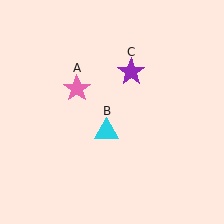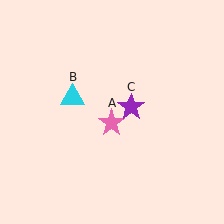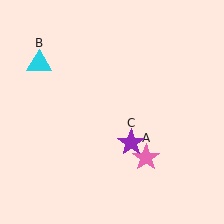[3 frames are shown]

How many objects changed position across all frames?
3 objects changed position: pink star (object A), cyan triangle (object B), purple star (object C).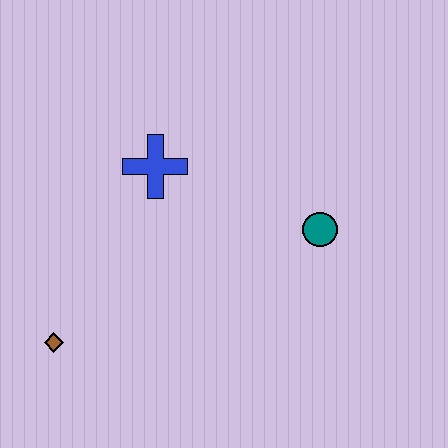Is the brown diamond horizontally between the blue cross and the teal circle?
No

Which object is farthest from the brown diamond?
The teal circle is farthest from the brown diamond.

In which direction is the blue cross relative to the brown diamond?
The blue cross is above the brown diamond.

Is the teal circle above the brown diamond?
Yes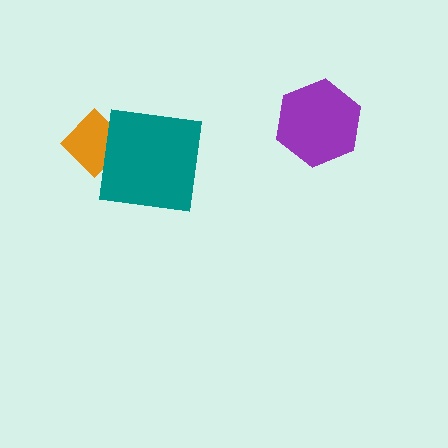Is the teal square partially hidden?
No, no other shape covers it.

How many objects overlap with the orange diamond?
1 object overlaps with the orange diamond.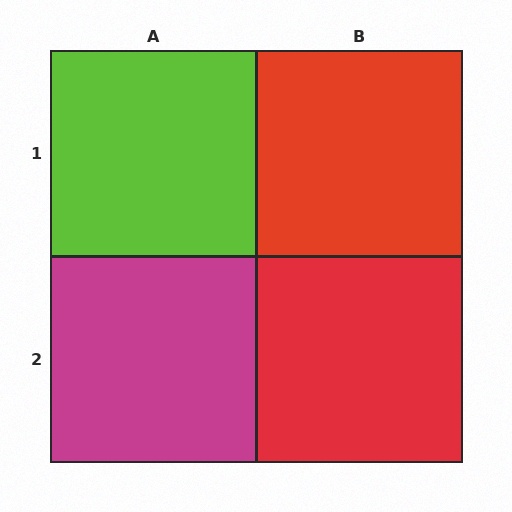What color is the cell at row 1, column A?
Lime.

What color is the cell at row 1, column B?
Red.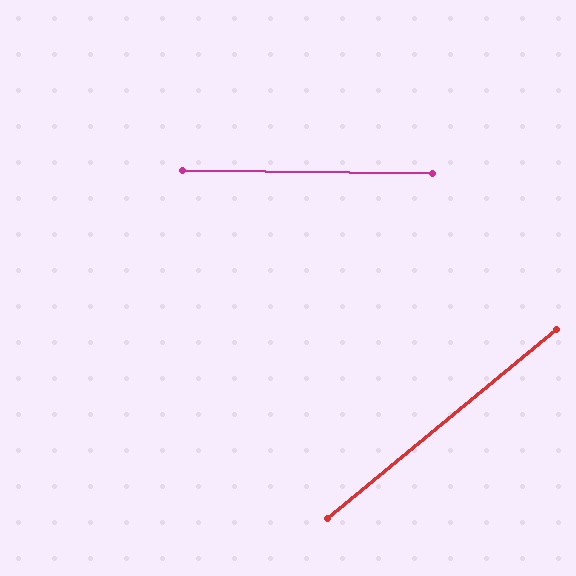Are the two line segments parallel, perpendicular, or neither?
Neither parallel nor perpendicular — they differ by about 40°.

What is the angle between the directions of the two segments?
Approximately 40 degrees.